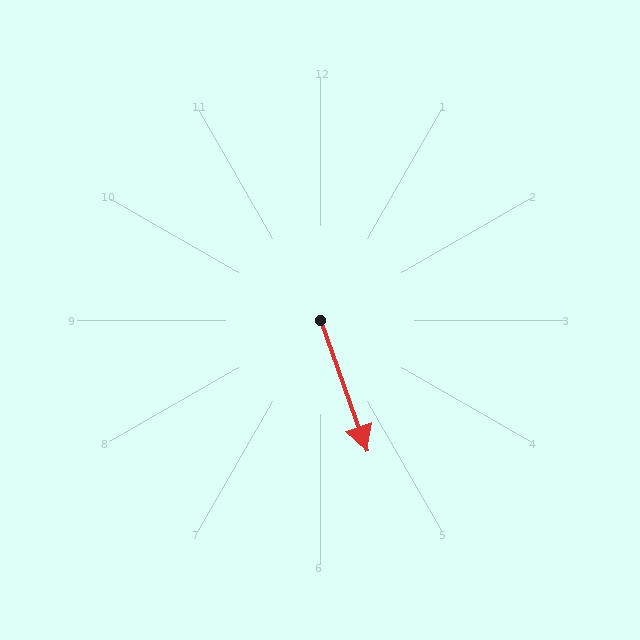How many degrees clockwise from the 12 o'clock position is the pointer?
Approximately 160 degrees.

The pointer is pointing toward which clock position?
Roughly 5 o'clock.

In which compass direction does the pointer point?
South.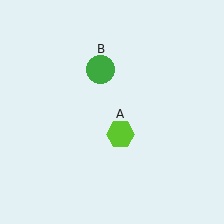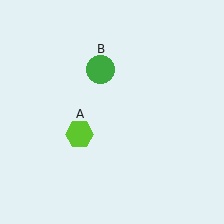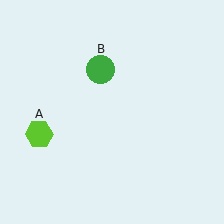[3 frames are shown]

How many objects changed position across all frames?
1 object changed position: lime hexagon (object A).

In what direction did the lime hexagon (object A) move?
The lime hexagon (object A) moved left.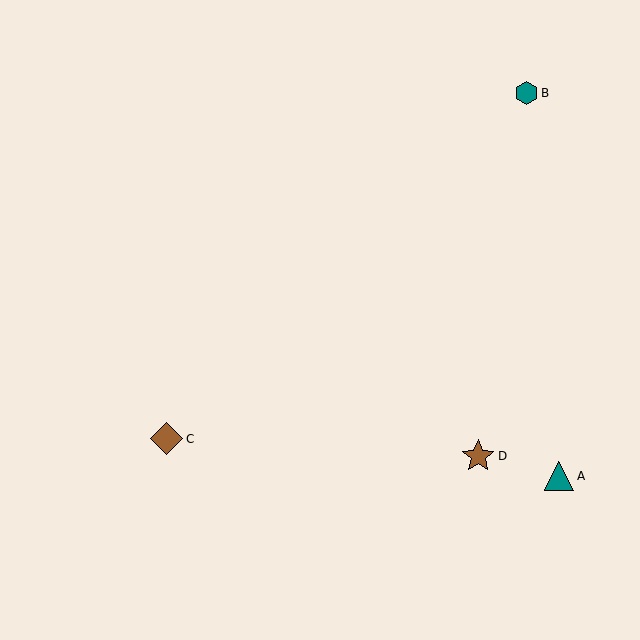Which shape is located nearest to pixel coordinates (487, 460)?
The brown star (labeled D) at (478, 456) is nearest to that location.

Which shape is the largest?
The brown star (labeled D) is the largest.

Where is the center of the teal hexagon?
The center of the teal hexagon is at (526, 93).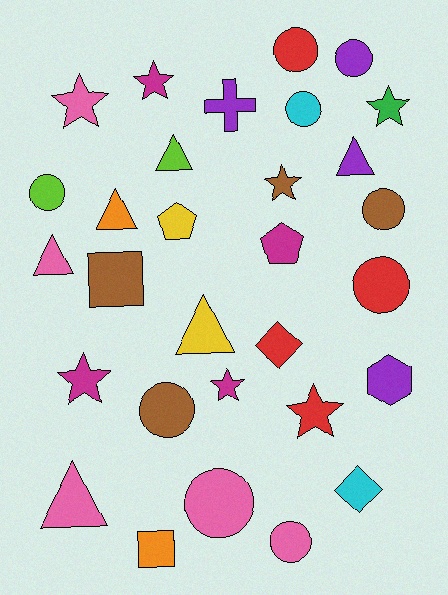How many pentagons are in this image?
There are 2 pentagons.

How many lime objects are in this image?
There are 2 lime objects.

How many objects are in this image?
There are 30 objects.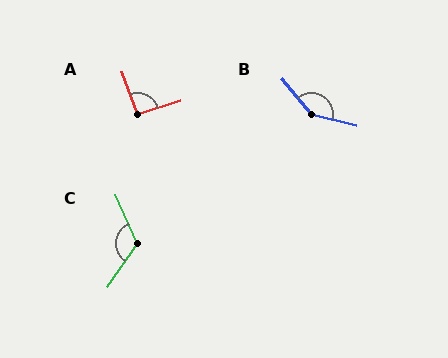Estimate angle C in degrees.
Approximately 122 degrees.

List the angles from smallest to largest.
A (91°), C (122°), B (142°).